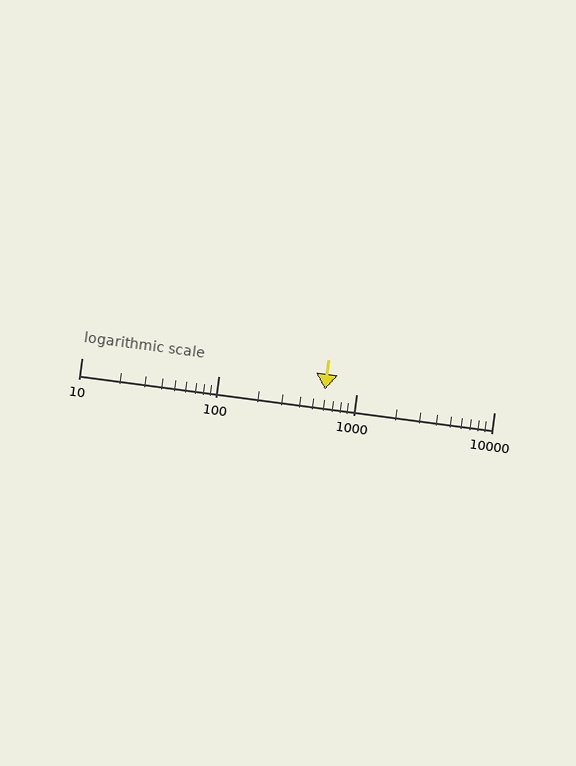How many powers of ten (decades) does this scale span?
The scale spans 3 decades, from 10 to 10000.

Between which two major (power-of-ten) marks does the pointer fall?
The pointer is between 100 and 1000.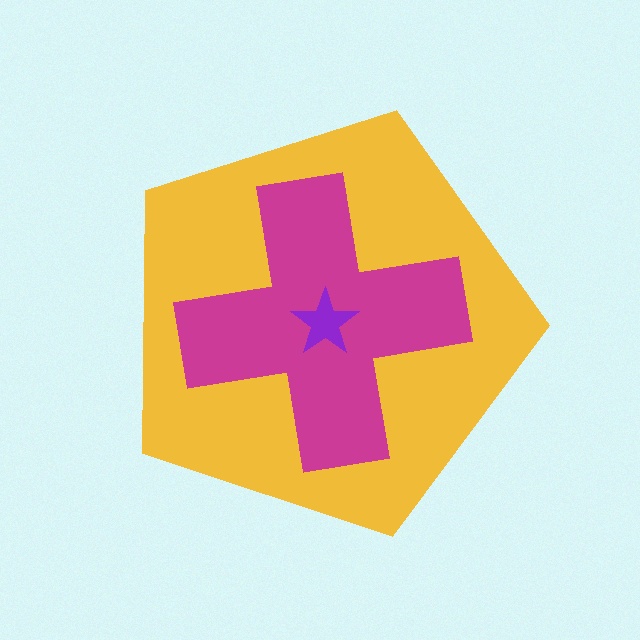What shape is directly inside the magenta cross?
The purple star.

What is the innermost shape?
The purple star.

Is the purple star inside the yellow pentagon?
Yes.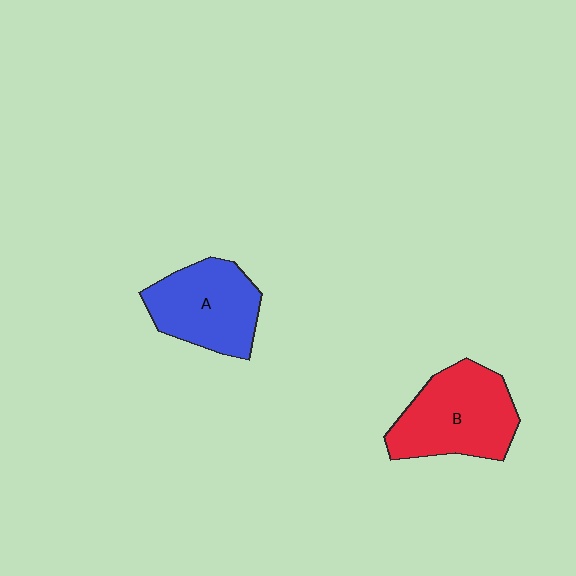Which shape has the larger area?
Shape B (red).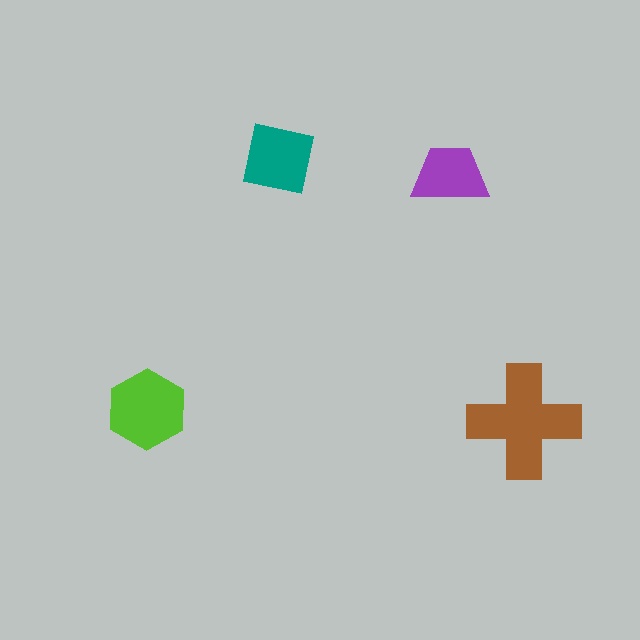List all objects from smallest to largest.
The purple trapezoid, the teal square, the lime hexagon, the brown cross.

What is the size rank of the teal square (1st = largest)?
3rd.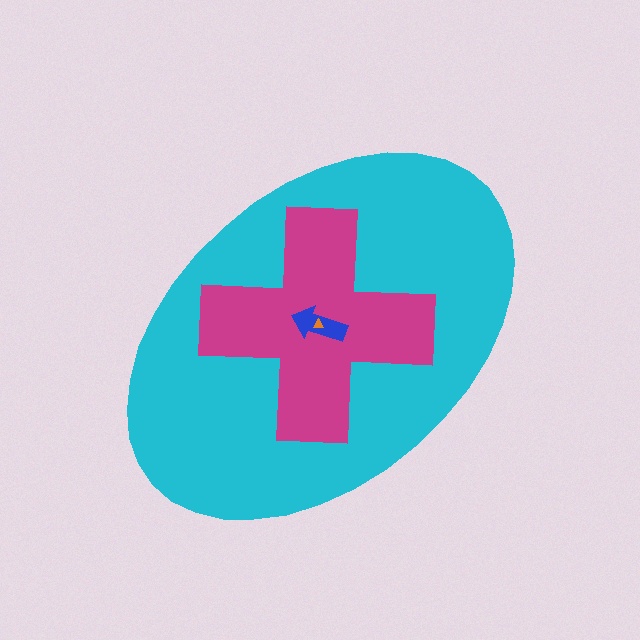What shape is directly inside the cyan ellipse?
The magenta cross.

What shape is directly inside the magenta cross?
The blue arrow.